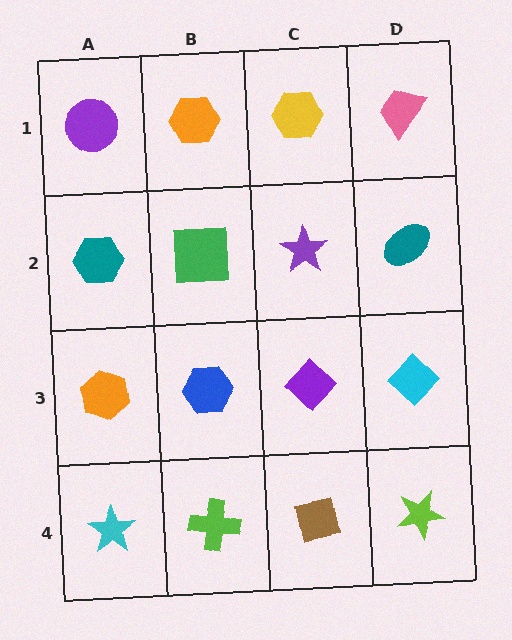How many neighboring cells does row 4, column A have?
2.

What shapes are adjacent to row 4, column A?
An orange hexagon (row 3, column A), a lime cross (row 4, column B).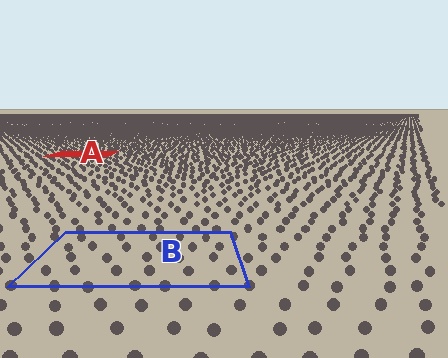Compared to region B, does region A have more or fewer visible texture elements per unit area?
Region A has more texture elements per unit area — they are packed more densely because it is farther away.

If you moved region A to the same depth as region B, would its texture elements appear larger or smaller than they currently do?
They would appear larger. At a closer depth, the same texture elements are projected at a bigger on-screen size.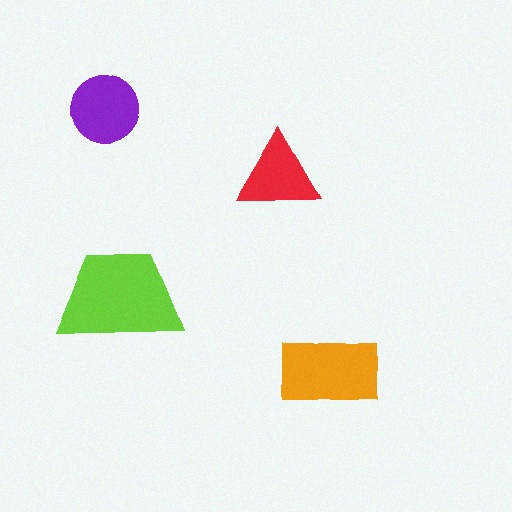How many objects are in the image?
There are 4 objects in the image.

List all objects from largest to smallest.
The lime trapezoid, the orange rectangle, the purple circle, the red triangle.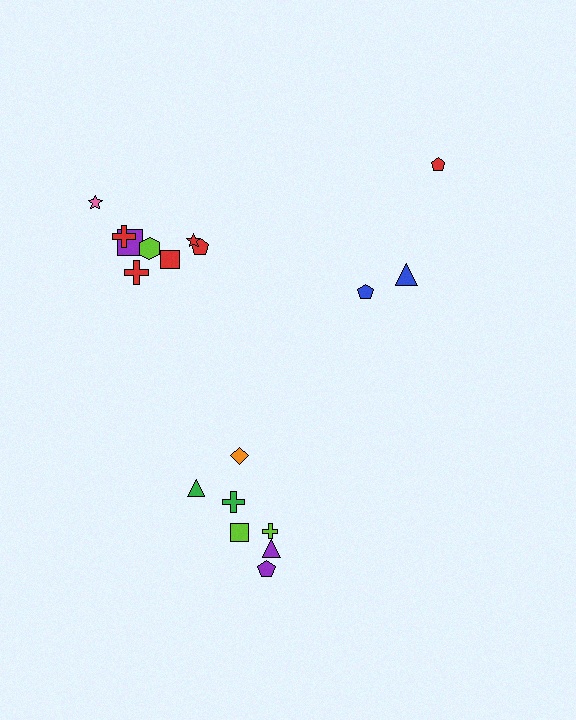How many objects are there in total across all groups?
There are 18 objects.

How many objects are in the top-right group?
There are 3 objects.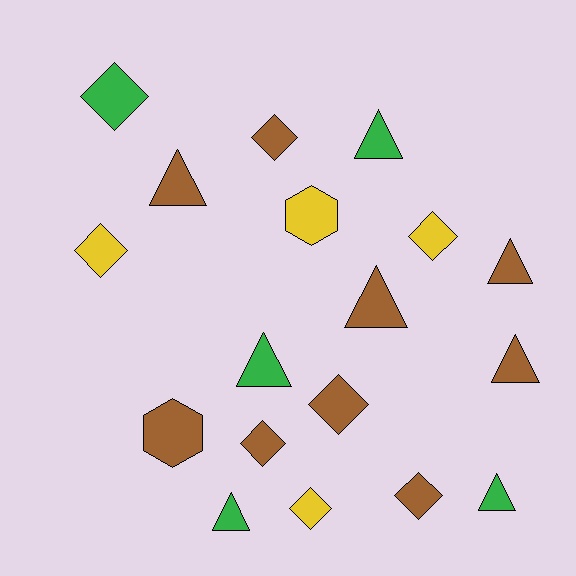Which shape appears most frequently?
Diamond, with 8 objects.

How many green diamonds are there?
There is 1 green diamond.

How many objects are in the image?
There are 18 objects.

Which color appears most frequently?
Brown, with 9 objects.